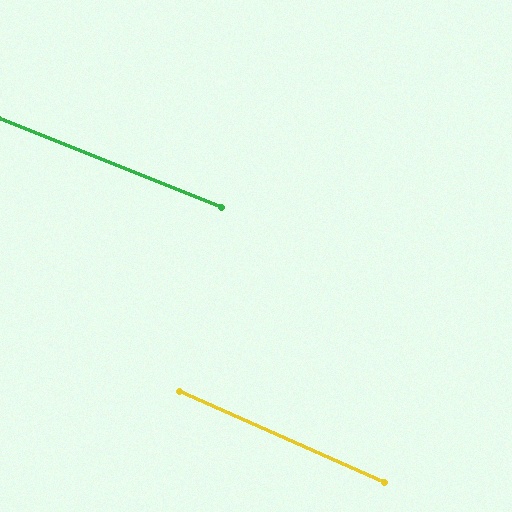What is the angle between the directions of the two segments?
Approximately 2 degrees.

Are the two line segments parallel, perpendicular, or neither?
Parallel — their directions differ by only 1.9°.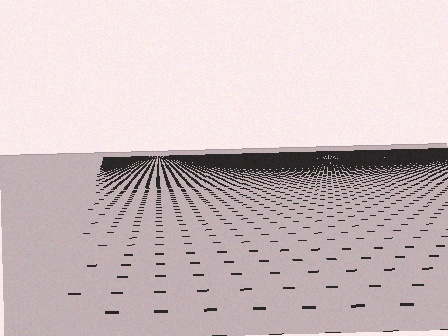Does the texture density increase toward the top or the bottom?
Density increases toward the top.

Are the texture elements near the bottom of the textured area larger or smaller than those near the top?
Larger. Near the bottom, elements are closer to the viewer and appear at a bigger on-screen size.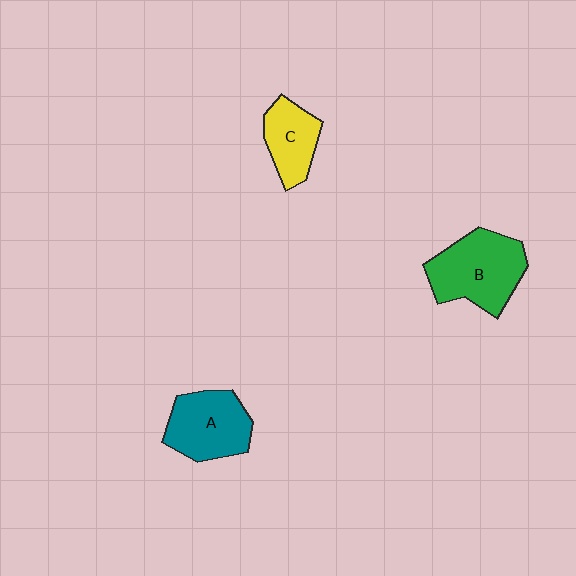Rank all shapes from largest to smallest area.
From largest to smallest: B (green), A (teal), C (yellow).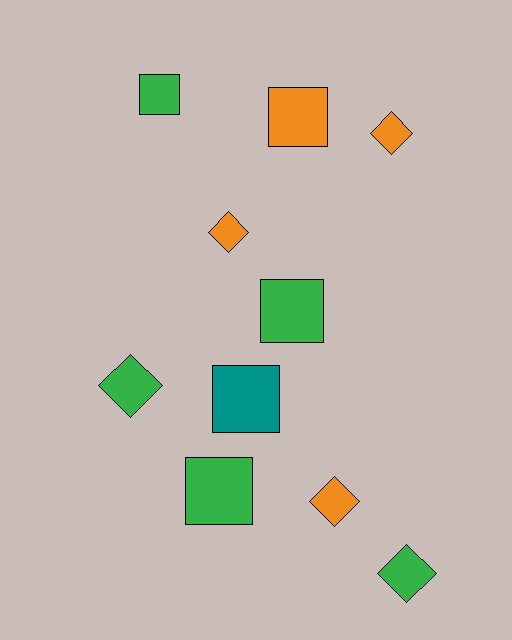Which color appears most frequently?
Green, with 5 objects.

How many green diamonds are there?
There are 2 green diamonds.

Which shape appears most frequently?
Diamond, with 5 objects.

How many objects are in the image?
There are 10 objects.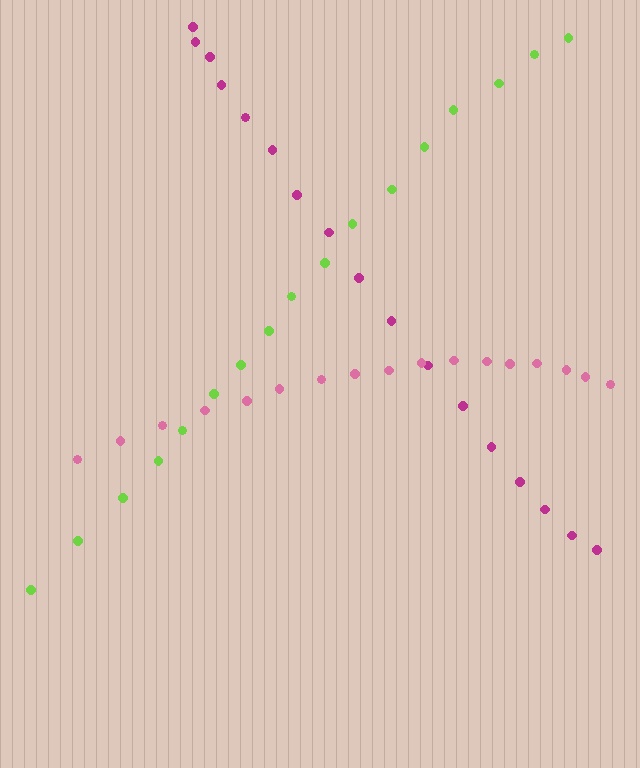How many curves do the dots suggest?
There are 3 distinct paths.